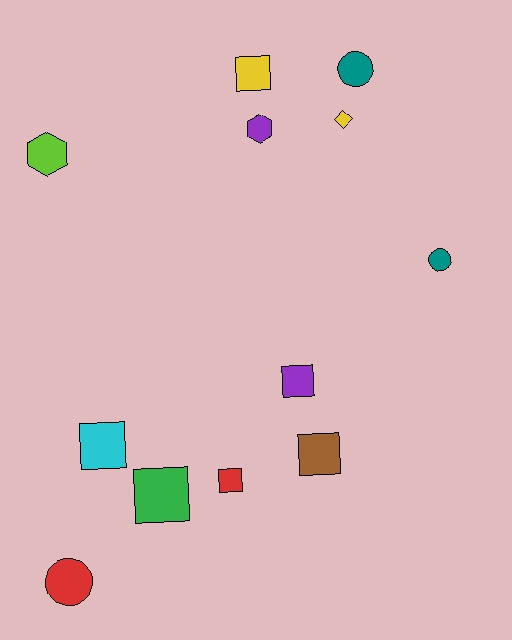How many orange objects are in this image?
There are no orange objects.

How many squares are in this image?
There are 6 squares.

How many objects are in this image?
There are 12 objects.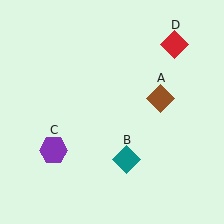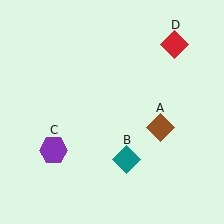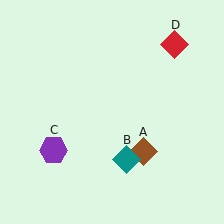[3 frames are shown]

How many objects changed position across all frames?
1 object changed position: brown diamond (object A).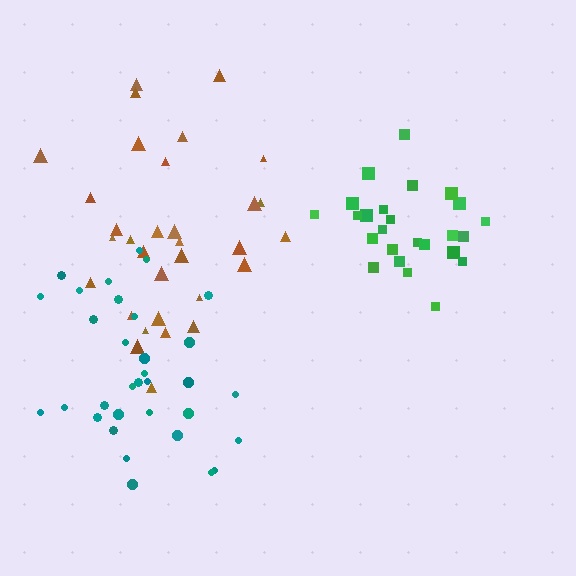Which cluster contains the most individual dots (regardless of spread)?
Teal (33).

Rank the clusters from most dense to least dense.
green, teal, brown.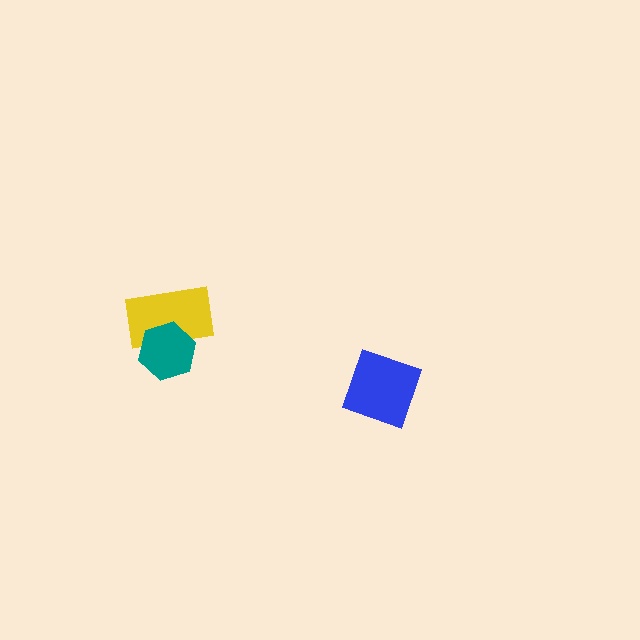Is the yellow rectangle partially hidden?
Yes, it is partially covered by another shape.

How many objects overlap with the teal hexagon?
1 object overlaps with the teal hexagon.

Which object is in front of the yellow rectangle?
The teal hexagon is in front of the yellow rectangle.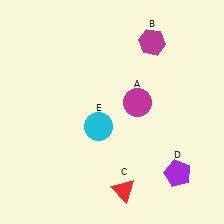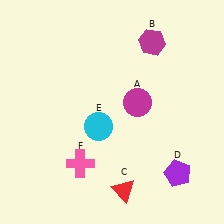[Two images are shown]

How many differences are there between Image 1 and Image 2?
There is 1 difference between the two images.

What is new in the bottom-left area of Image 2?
A pink cross (F) was added in the bottom-left area of Image 2.